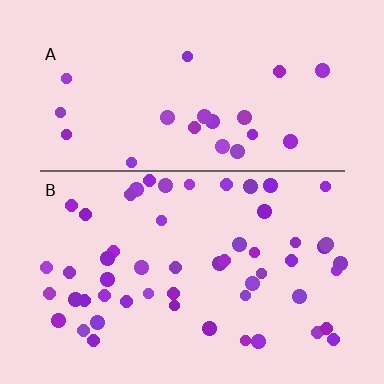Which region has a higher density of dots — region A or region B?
B (the bottom).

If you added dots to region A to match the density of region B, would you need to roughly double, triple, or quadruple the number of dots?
Approximately double.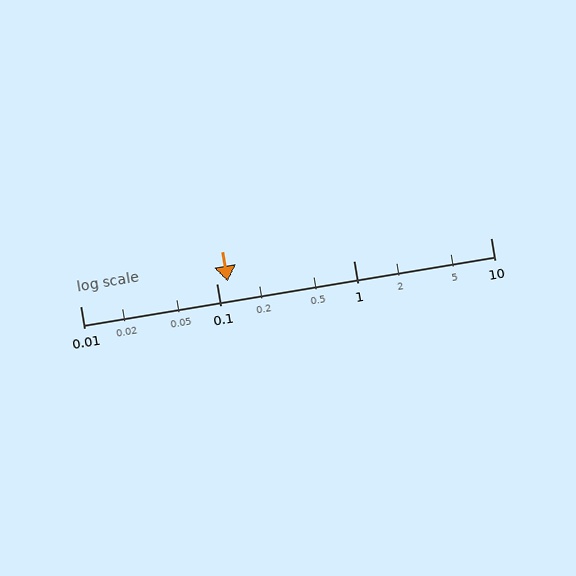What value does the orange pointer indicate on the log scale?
The pointer indicates approximately 0.12.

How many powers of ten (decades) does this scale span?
The scale spans 3 decades, from 0.01 to 10.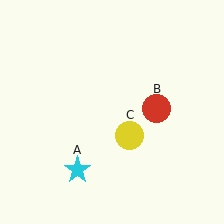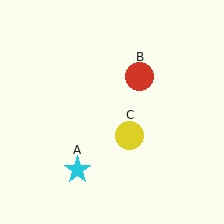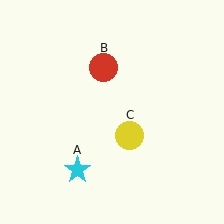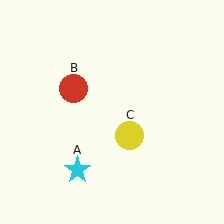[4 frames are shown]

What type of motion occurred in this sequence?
The red circle (object B) rotated counterclockwise around the center of the scene.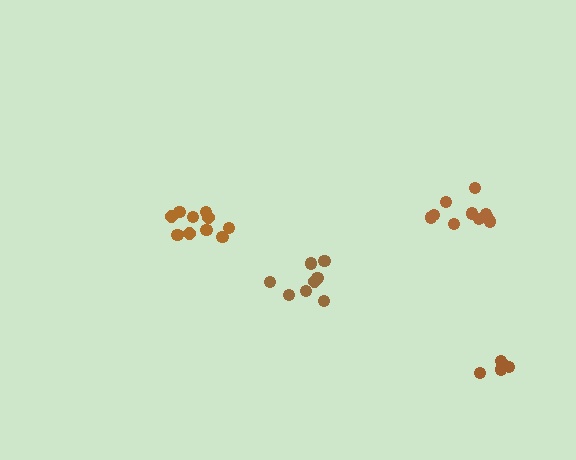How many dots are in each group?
Group 1: 8 dots, Group 2: 10 dots, Group 3: 5 dots, Group 4: 10 dots (33 total).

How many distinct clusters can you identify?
There are 4 distinct clusters.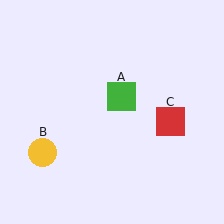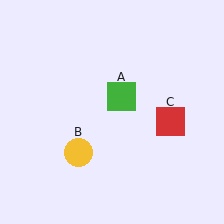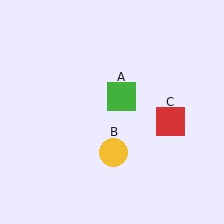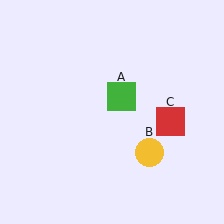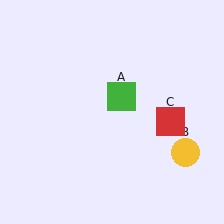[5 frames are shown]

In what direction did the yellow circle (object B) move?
The yellow circle (object B) moved right.